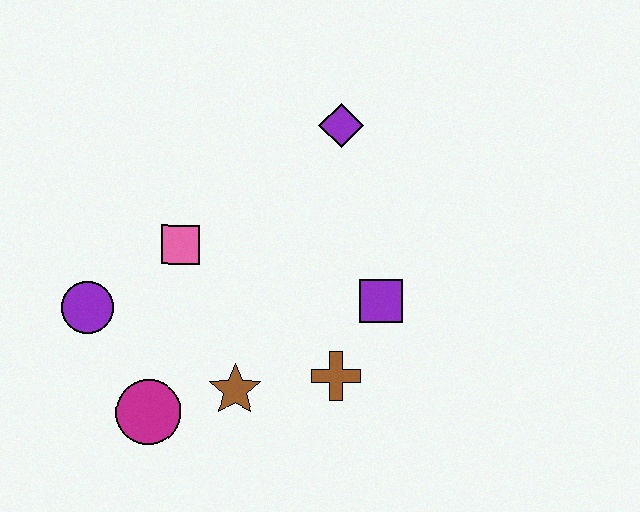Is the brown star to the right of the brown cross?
No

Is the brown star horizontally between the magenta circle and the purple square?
Yes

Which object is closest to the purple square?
The brown cross is closest to the purple square.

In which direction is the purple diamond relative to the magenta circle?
The purple diamond is above the magenta circle.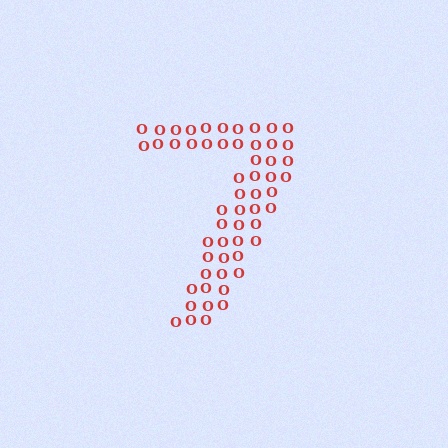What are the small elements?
The small elements are letter O's.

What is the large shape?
The large shape is the digit 7.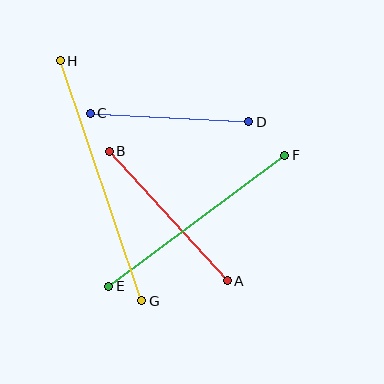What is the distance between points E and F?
The distance is approximately 219 pixels.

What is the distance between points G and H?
The distance is approximately 253 pixels.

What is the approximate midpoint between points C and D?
The midpoint is at approximately (169, 118) pixels.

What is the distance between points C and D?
The distance is approximately 159 pixels.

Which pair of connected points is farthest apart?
Points G and H are farthest apart.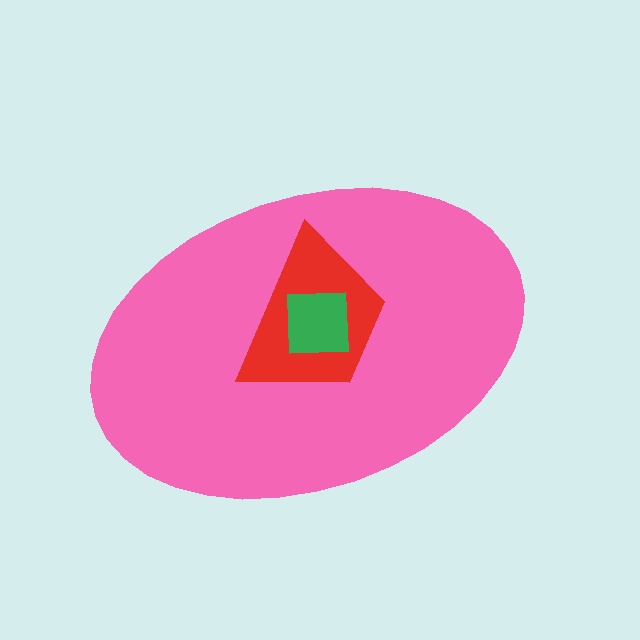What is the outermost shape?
The pink ellipse.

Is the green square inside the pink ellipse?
Yes.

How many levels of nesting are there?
3.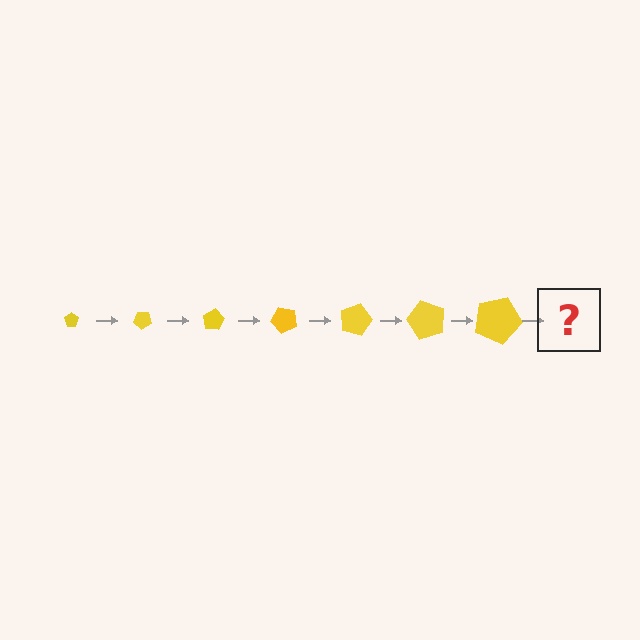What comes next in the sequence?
The next element should be a pentagon, larger than the previous one and rotated 280 degrees from the start.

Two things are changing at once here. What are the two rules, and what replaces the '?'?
The two rules are that the pentagon grows larger each step and it rotates 40 degrees each step. The '?' should be a pentagon, larger than the previous one and rotated 280 degrees from the start.